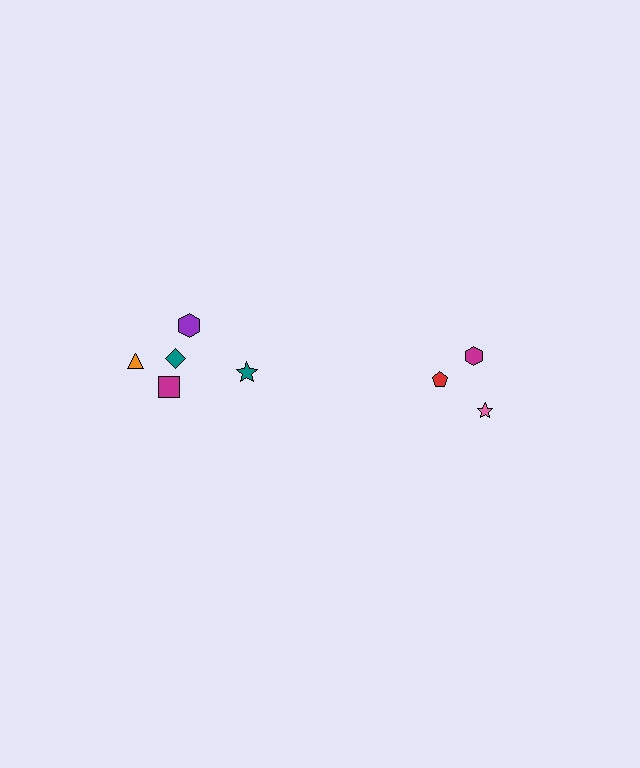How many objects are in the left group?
There are 5 objects.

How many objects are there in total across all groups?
There are 8 objects.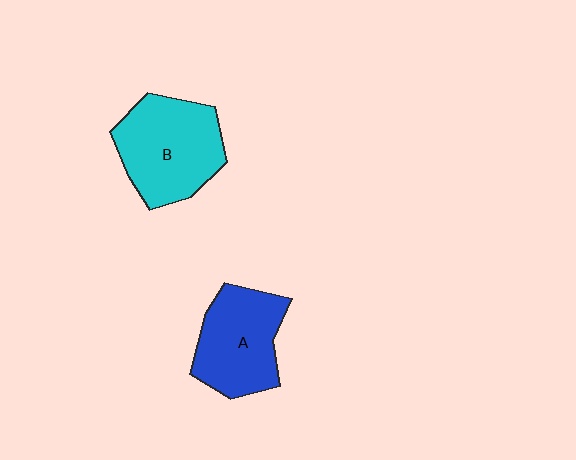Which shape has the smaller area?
Shape A (blue).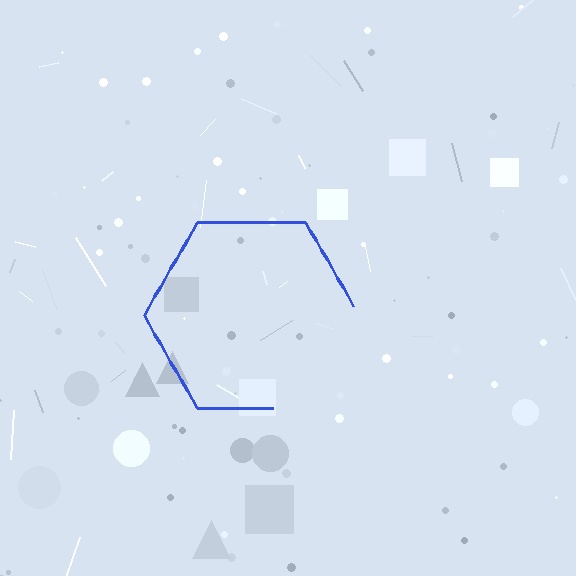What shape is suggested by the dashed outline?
The dashed outline suggests a hexagon.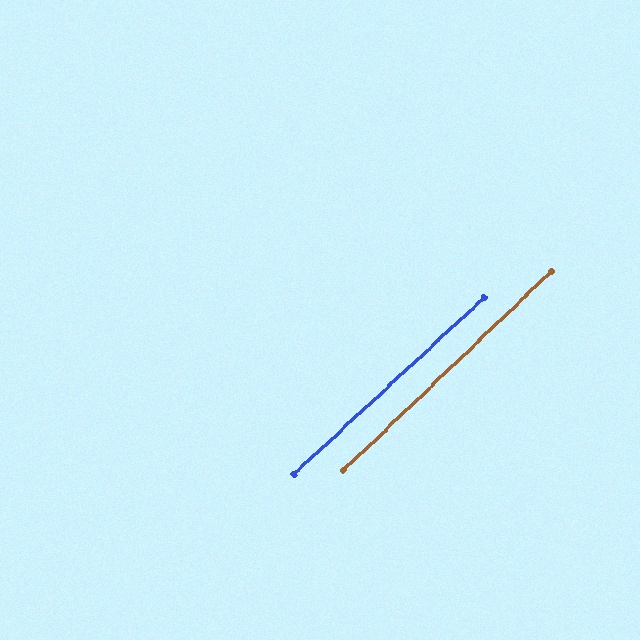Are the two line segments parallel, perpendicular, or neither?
Parallel — their directions differ by only 0.9°.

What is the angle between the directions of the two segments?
Approximately 1 degree.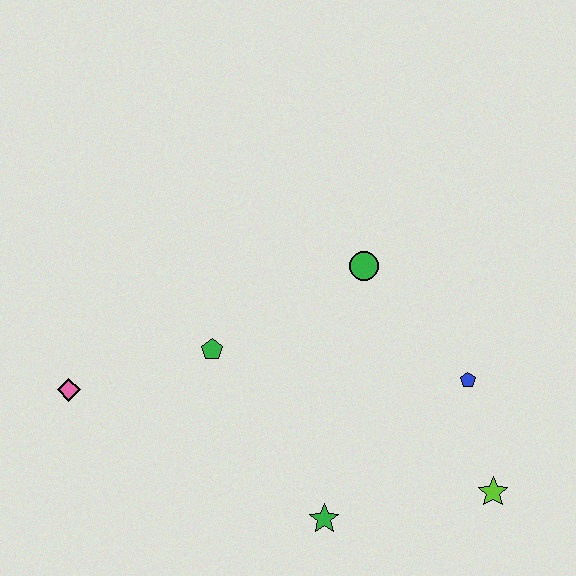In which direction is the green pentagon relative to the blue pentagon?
The green pentagon is to the left of the blue pentagon.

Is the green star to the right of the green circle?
No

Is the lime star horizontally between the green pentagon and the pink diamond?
No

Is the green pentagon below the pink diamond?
No